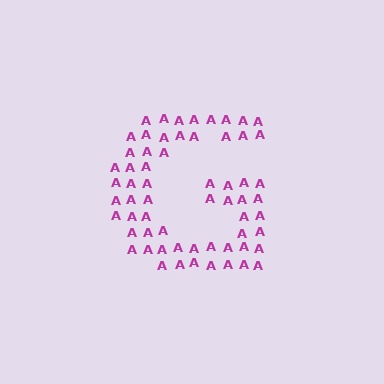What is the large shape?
The large shape is the letter G.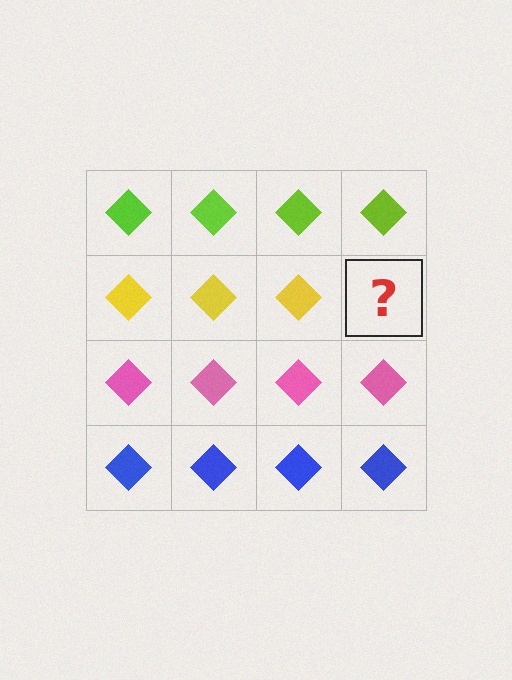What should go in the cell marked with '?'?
The missing cell should contain a yellow diamond.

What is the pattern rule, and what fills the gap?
The rule is that each row has a consistent color. The gap should be filled with a yellow diamond.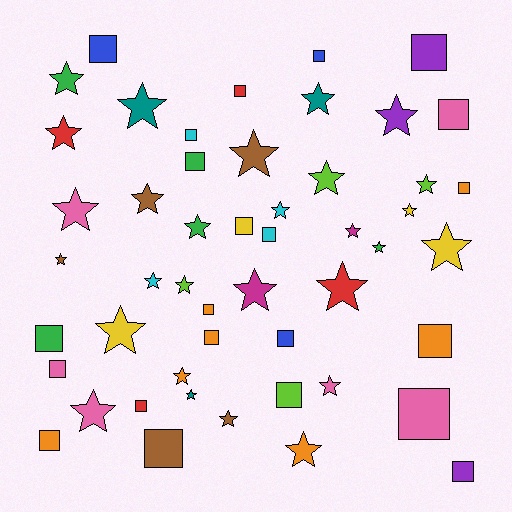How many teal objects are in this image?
There are 3 teal objects.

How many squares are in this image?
There are 22 squares.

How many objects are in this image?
There are 50 objects.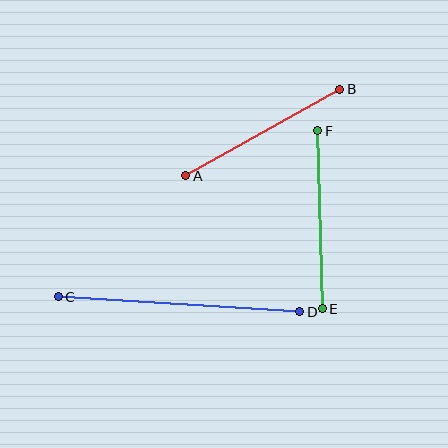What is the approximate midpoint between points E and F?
The midpoint is at approximately (320, 220) pixels.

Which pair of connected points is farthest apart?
Points C and D are farthest apart.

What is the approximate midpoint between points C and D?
The midpoint is at approximately (179, 304) pixels.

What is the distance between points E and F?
The distance is approximately 178 pixels.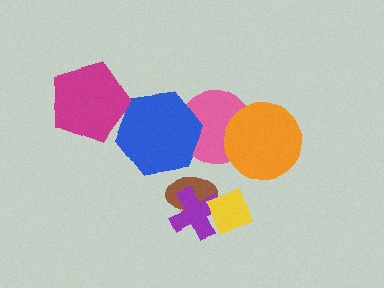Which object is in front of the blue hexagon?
The magenta pentagon is in front of the blue hexagon.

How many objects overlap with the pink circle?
2 objects overlap with the pink circle.